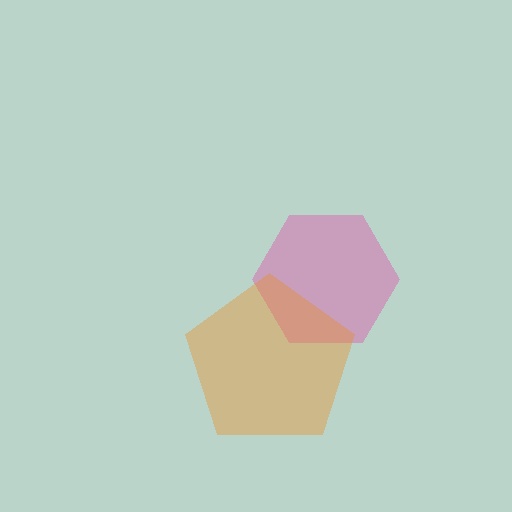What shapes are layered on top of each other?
The layered shapes are: a pink hexagon, an orange pentagon.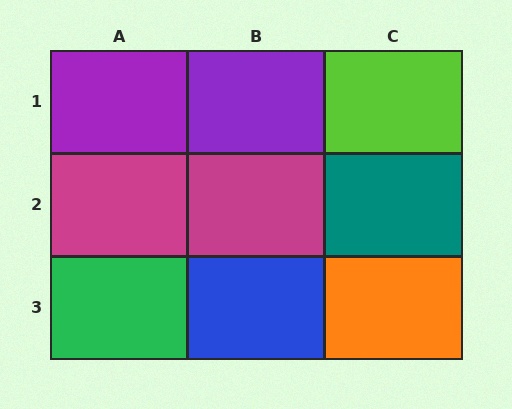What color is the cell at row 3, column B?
Blue.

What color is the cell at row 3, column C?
Orange.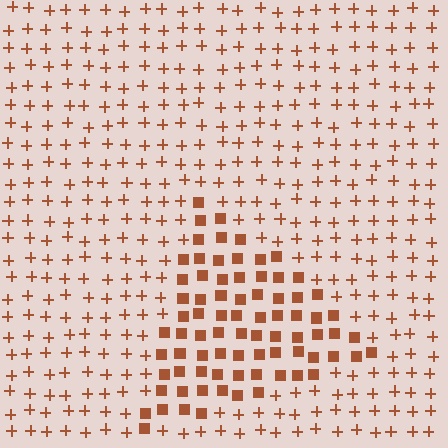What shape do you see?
I see a triangle.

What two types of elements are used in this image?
The image uses squares inside the triangle region and plus signs outside it.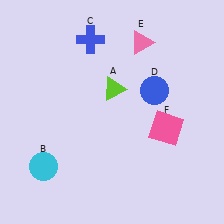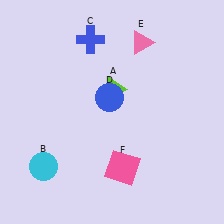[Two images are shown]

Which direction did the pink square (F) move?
The pink square (F) moved left.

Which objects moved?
The objects that moved are: the blue circle (D), the pink square (F).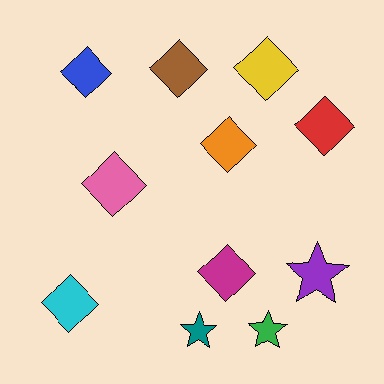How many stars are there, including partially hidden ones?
There are 3 stars.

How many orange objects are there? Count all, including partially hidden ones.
There is 1 orange object.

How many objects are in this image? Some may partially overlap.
There are 11 objects.